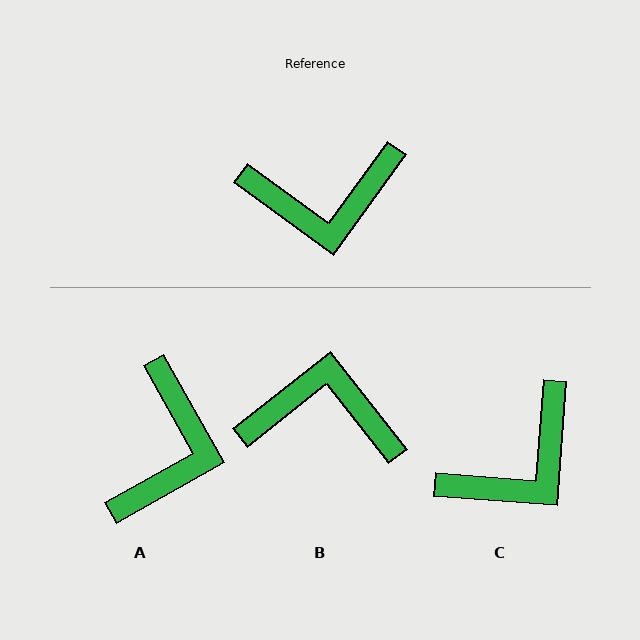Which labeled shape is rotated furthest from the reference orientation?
B, about 164 degrees away.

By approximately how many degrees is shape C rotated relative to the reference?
Approximately 32 degrees counter-clockwise.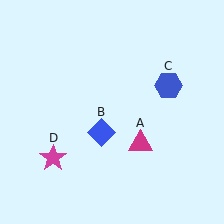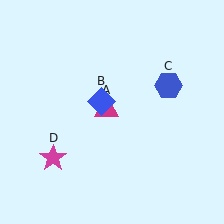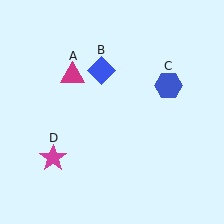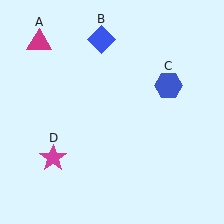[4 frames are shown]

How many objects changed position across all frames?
2 objects changed position: magenta triangle (object A), blue diamond (object B).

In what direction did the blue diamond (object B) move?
The blue diamond (object B) moved up.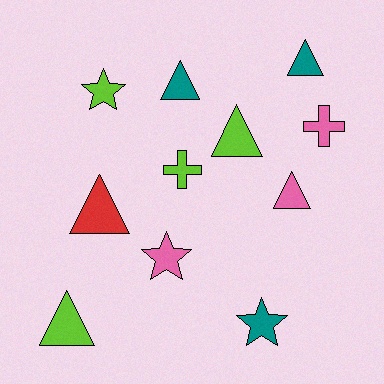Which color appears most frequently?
Lime, with 4 objects.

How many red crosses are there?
There are no red crosses.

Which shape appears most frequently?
Triangle, with 6 objects.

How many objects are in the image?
There are 11 objects.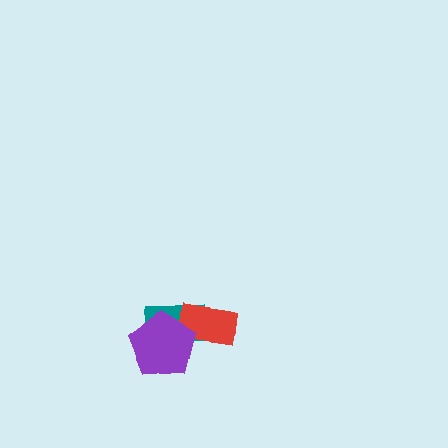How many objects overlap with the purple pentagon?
2 objects overlap with the purple pentagon.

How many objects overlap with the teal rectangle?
2 objects overlap with the teal rectangle.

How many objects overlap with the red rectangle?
2 objects overlap with the red rectangle.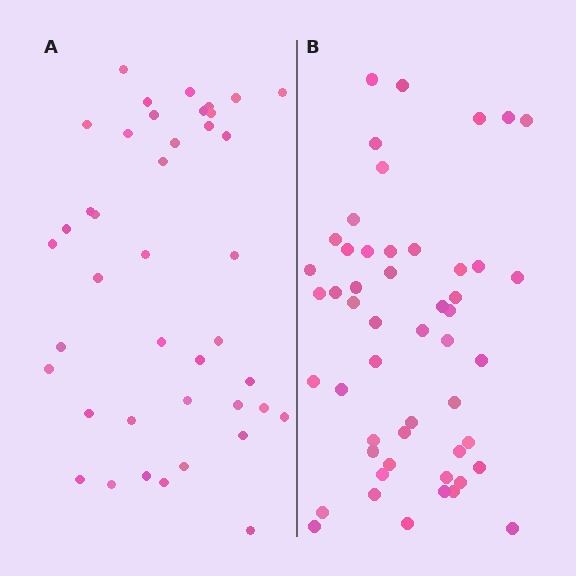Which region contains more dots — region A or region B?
Region B (the right region) has more dots.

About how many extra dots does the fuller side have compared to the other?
Region B has roughly 10 or so more dots than region A.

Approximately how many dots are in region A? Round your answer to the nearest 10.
About 40 dots. (The exact count is 41, which rounds to 40.)